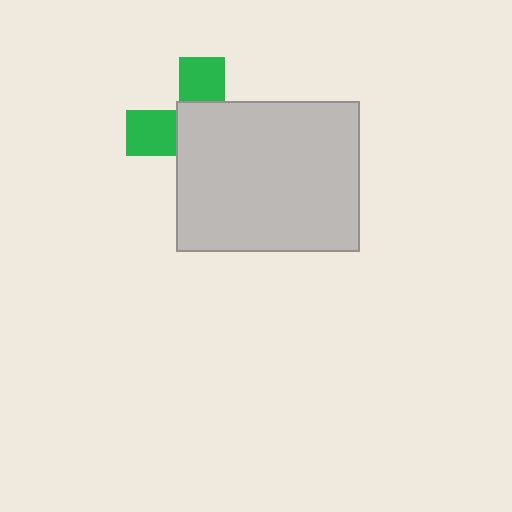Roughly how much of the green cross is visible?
A small part of it is visible (roughly 37%).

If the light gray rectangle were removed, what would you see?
You would see the complete green cross.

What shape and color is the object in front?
The object in front is a light gray rectangle.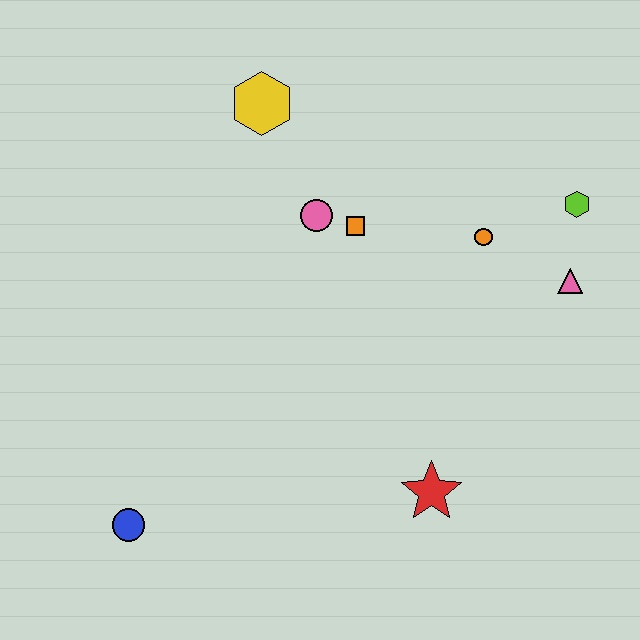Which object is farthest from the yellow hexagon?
The blue circle is farthest from the yellow hexagon.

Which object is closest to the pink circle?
The orange square is closest to the pink circle.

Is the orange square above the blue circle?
Yes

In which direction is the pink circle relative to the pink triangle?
The pink circle is to the left of the pink triangle.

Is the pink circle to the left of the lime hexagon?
Yes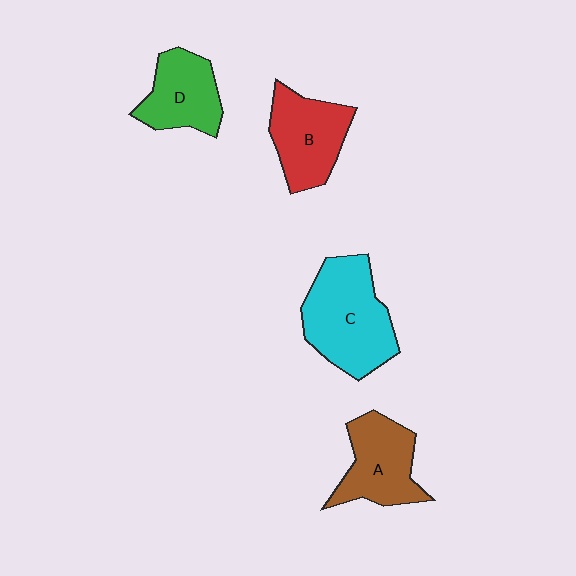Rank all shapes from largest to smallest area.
From largest to smallest: C (cyan), B (red), A (brown), D (green).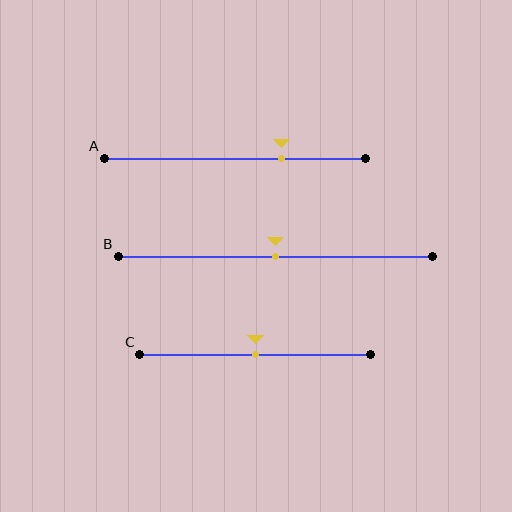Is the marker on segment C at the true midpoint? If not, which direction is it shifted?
Yes, the marker on segment C is at the true midpoint.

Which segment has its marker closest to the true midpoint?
Segment B has its marker closest to the true midpoint.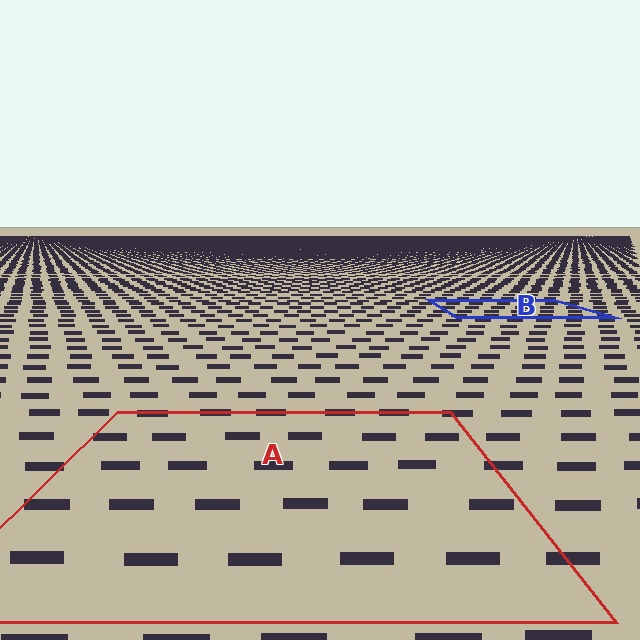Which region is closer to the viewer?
Region A is closer. The texture elements there are larger and more spread out.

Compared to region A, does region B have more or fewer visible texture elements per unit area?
Region B has more texture elements per unit area — they are packed more densely because it is farther away.